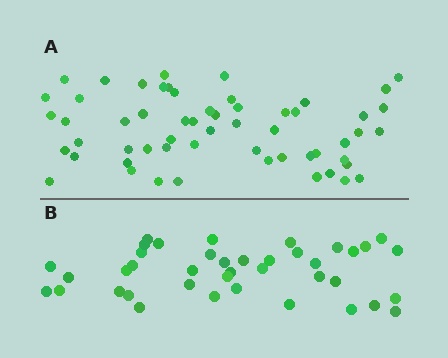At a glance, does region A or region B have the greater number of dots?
Region A (the top region) has more dots.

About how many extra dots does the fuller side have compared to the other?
Region A has approximately 15 more dots than region B.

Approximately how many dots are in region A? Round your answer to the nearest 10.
About 60 dots. (The exact count is 57, which rounds to 60.)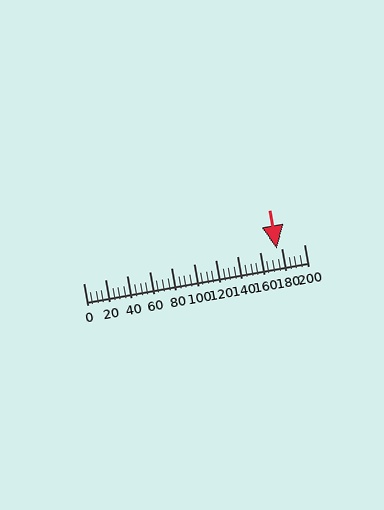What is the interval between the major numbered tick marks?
The major tick marks are spaced 20 units apart.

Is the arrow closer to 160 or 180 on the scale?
The arrow is closer to 180.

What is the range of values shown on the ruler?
The ruler shows values from 0 to 200.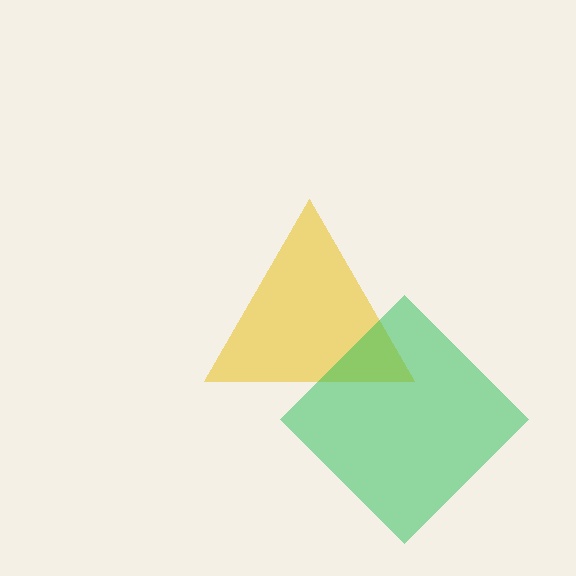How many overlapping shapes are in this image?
There are 2 overlapping shapes in the image.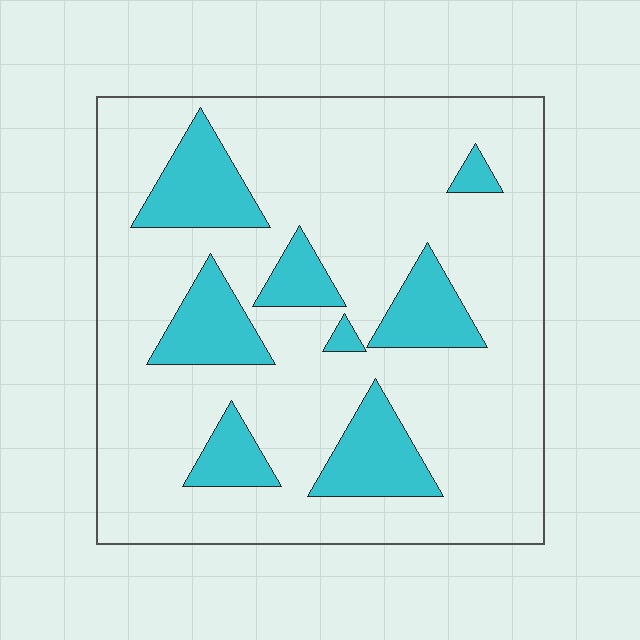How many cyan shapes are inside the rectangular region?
8.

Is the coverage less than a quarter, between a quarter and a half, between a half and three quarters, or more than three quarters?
Less than a quarter.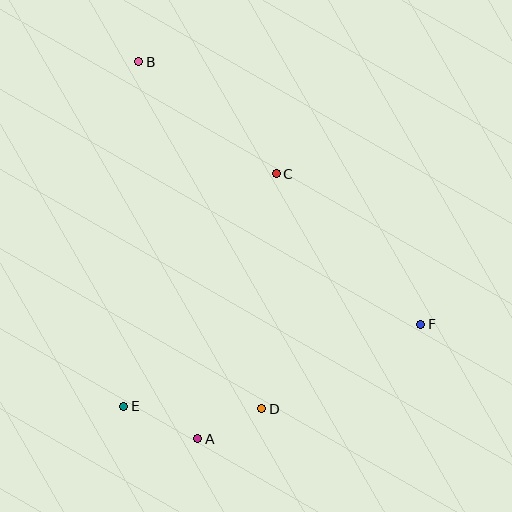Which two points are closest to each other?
Points A and D are closest to each other.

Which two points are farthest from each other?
Points B and F are farthest from each other.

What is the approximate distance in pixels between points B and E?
The distance between B and E is approximately 345 pixels.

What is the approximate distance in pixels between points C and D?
The distance between C and D is approximately 235 pixels.